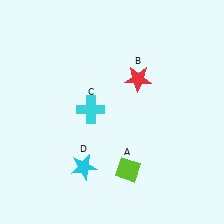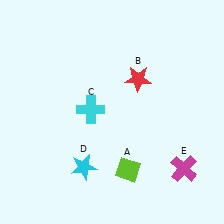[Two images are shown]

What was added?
A magenta cross (E) was added in Image 2.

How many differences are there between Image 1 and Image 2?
There is 1 difference between the two images.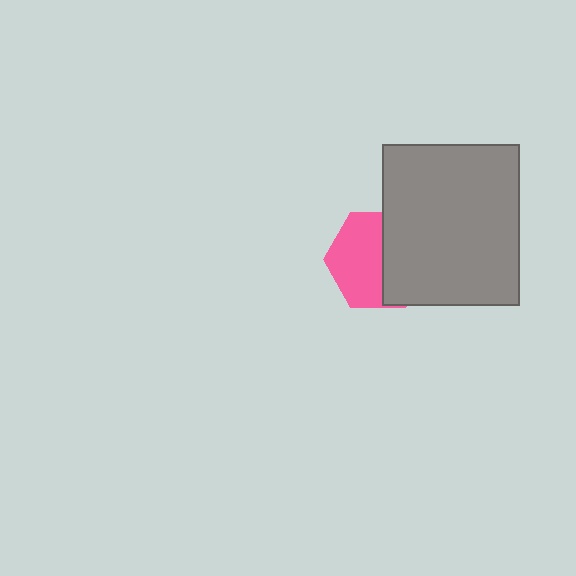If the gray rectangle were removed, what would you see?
You would see the complete pink hexagon.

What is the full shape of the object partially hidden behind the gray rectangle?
The partially hidden object is a pink hexagon.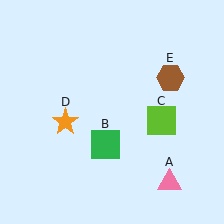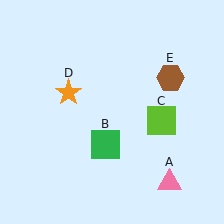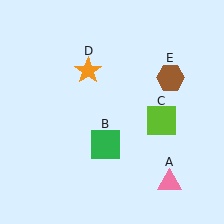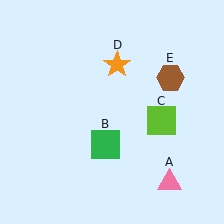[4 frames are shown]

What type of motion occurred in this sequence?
The orange star (object D) rotated clockwise around the center of the scene.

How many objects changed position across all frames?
1 object changed position: orange star (object D).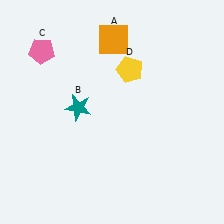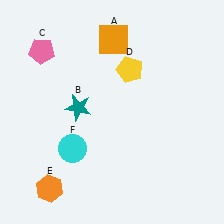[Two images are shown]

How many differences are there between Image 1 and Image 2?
There are 2 differences between the two images.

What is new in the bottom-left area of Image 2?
A cyan circle (F) was added in the bottom-left area of Image 2.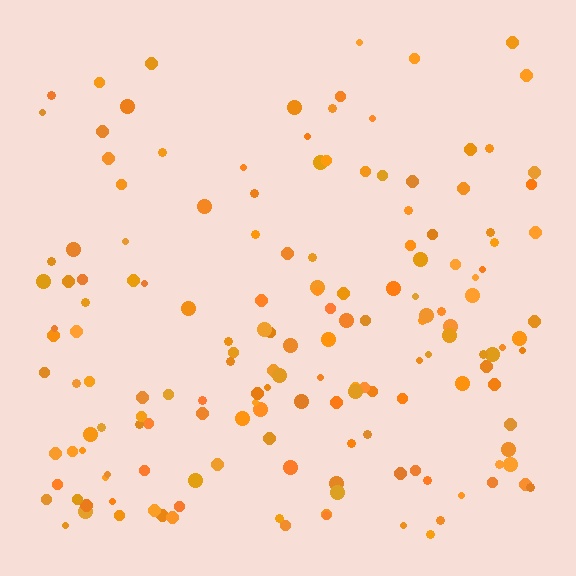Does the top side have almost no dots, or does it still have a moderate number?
Still a moderate number, just noticeably fewer than the bottom.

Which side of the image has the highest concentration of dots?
The bottom.